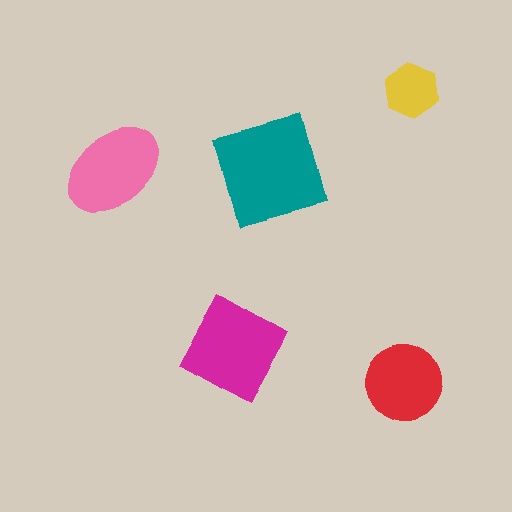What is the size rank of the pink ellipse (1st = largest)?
3rd.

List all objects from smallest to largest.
The yellow hexagon, the red circle, the pink ellipse, the magenta diamond, the teal square.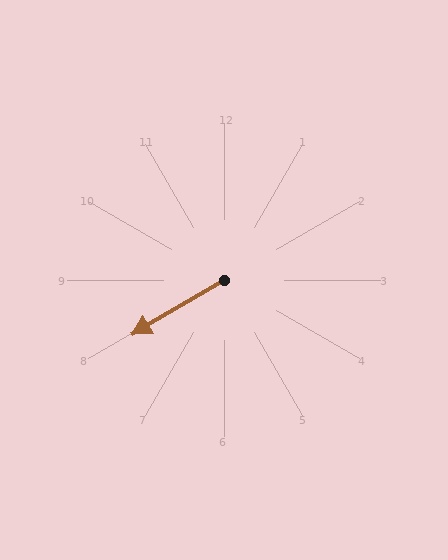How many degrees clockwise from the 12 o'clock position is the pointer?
Approximately 240 degrees.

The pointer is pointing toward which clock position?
Roughly 8 o'clock.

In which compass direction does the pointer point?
Southwest.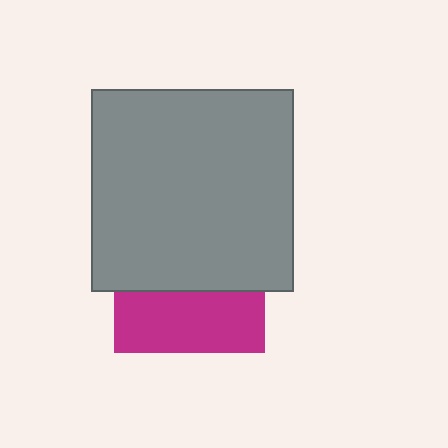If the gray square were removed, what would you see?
You would see the complete magenta square.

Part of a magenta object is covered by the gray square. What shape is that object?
It is a square.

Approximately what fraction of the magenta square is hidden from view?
Roughly 59% of the magenta square is hidden behind the gray square.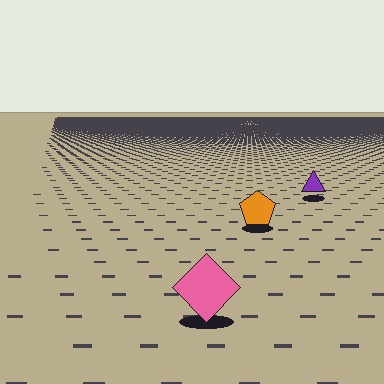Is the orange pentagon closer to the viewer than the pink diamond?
No. The pink diamond is closer — you can tell from the texture gradient: the ground texture is coarser near it.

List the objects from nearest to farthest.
From nearest to farthest: the pink diamond, the orange pentagon, the purple triangle.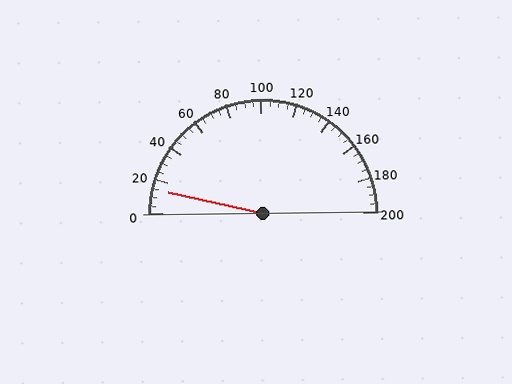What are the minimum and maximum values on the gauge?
The gauge ranges from 0 to 200.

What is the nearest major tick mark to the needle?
The nearest major tick mark is 20.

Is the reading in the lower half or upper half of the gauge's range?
The reading is in the lower half of the range (0 to 200).